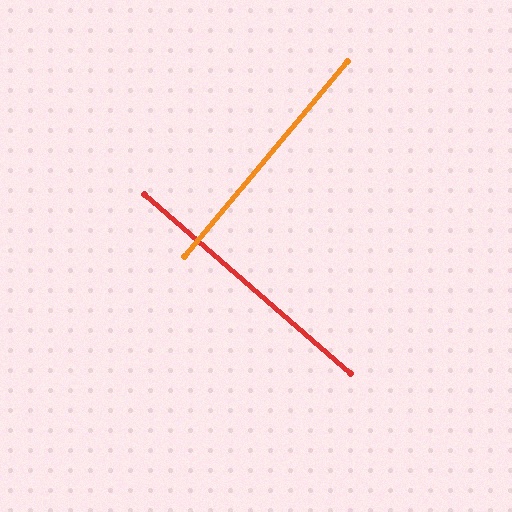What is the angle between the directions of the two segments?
Approximately 89 degrees.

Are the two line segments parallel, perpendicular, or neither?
Perpendicular — they meet at approximately 89°.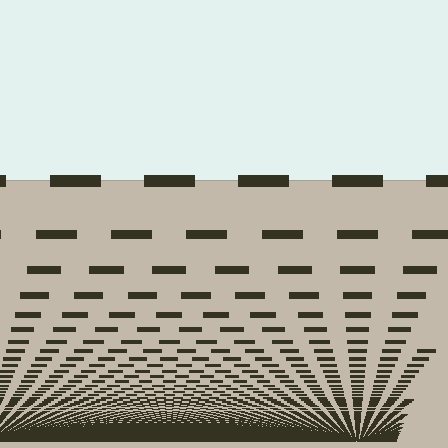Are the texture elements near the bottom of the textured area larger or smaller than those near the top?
Smaller. The gradient is inverted — elements near the bottom are smaller and denser.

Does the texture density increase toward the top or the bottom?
Density increases toward the bottom.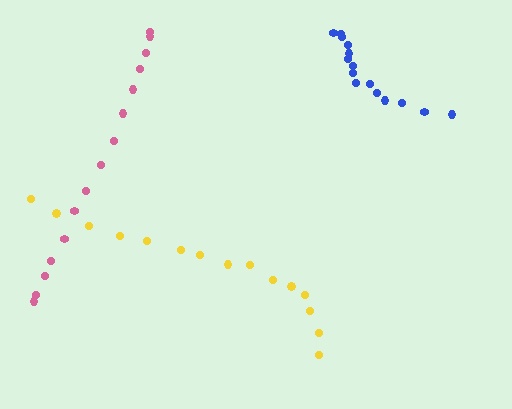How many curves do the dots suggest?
There are 3 distinct paths.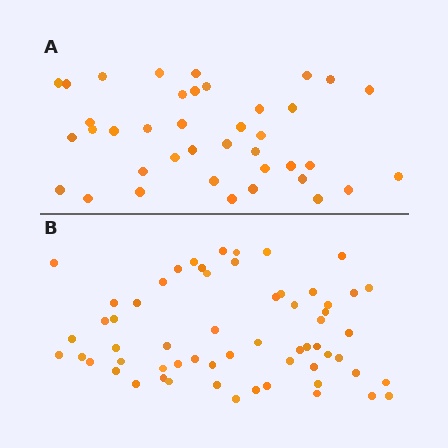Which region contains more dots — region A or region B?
Region B (the bottom region) has more dots.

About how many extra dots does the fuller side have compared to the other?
Region B has approximately 20 more dots than region A.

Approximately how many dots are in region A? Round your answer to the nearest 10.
About 40 dots. (The exact count is 39, which rounds to 40.)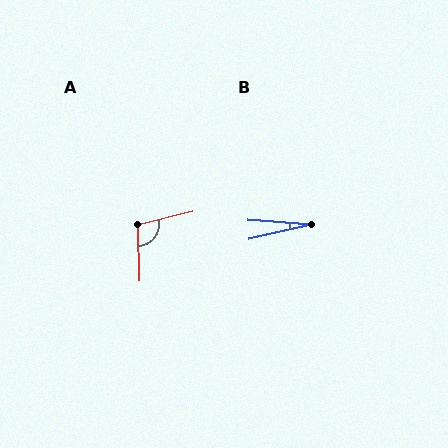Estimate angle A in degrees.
Approximately 103 degrees.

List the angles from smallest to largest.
B (17°), A (103°).